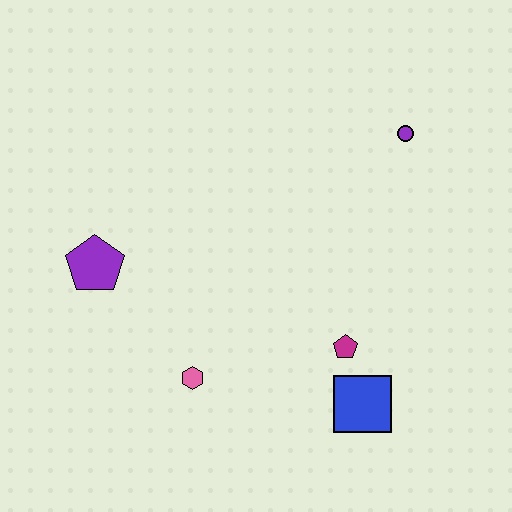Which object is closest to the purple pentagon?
The pink hexagon is closest to the purple pentagon.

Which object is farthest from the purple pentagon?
The purple circle is farthest from the purple pentagon.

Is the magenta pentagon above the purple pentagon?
No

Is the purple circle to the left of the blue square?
No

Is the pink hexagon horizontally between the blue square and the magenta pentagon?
No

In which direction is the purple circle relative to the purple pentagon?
The purple circle is to the right of the purple pentagon.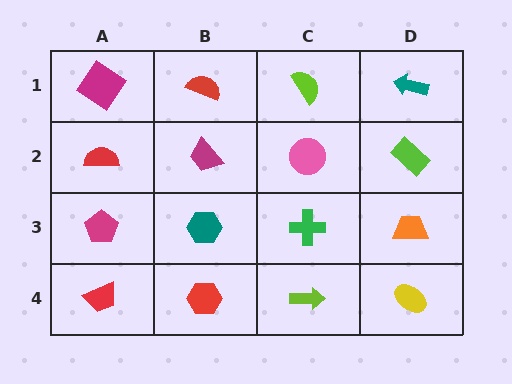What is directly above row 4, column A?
A magenta pentagon.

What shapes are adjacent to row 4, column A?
A magenta pentagon (row 3, column A), a red hexagon (row 4, column B).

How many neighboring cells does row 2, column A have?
3.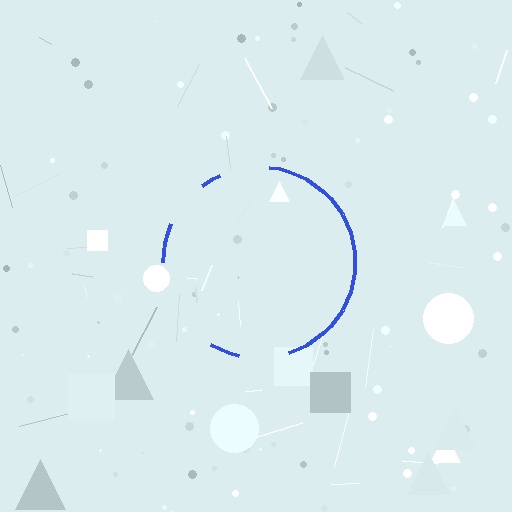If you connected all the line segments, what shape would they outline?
They would outline a circle.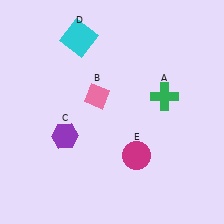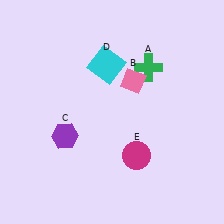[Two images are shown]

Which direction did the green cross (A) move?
The green cross (A) moved up.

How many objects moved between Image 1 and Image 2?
3 objects moved between the two images.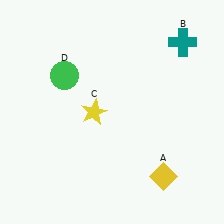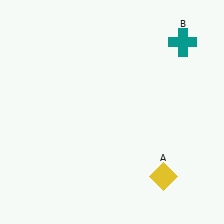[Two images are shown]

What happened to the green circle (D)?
The green circle (D) was removed in Image 2. It was in the top-left area of Image 1.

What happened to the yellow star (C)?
The yellow star (C) was removed in Image 2. It was in the bottom-left area of Image 1.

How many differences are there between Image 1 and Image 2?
There are 2 differences between the two images.